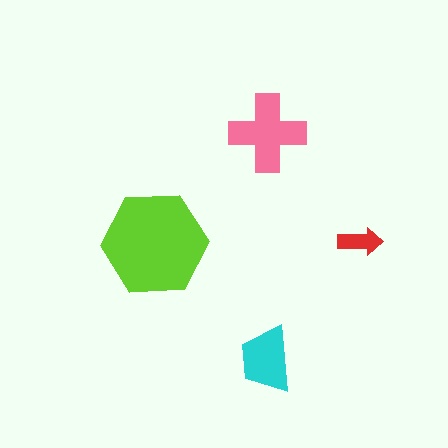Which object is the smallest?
The red arrow.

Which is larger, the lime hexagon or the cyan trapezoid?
The lime hexagon.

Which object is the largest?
The lime hexagon.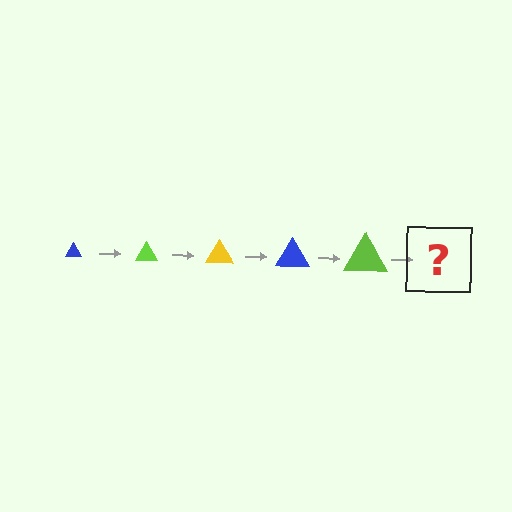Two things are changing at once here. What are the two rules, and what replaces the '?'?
The two rules are that the triangle grows larger each step and the color cycles through blue, lime, and yellow. The '?' should be a yellow triangle, larger than the previous one.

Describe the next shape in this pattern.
It should be a yellow triangle, larger than the previous one.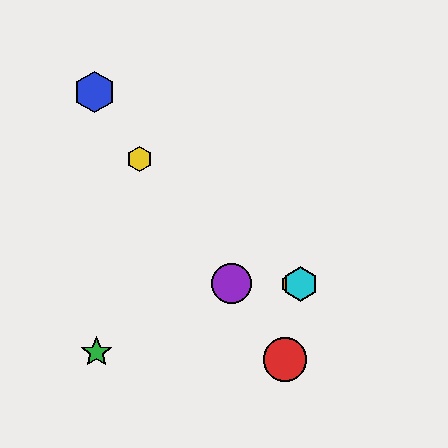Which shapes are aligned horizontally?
The purple circle, the orange hexagon, the cyan hexagon are aligned horizontally.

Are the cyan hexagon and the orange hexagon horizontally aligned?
Yes, both are at y≈284.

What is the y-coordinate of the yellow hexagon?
The yellow hexagon is at y≈159.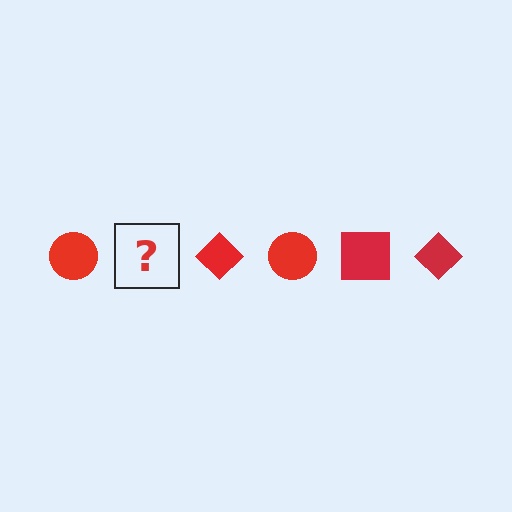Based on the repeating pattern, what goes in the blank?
The blank should be a red square.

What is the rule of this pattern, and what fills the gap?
The rule is that the pattern cycles through circle, square, diamond shapes in red. The gap should be filled with a red square.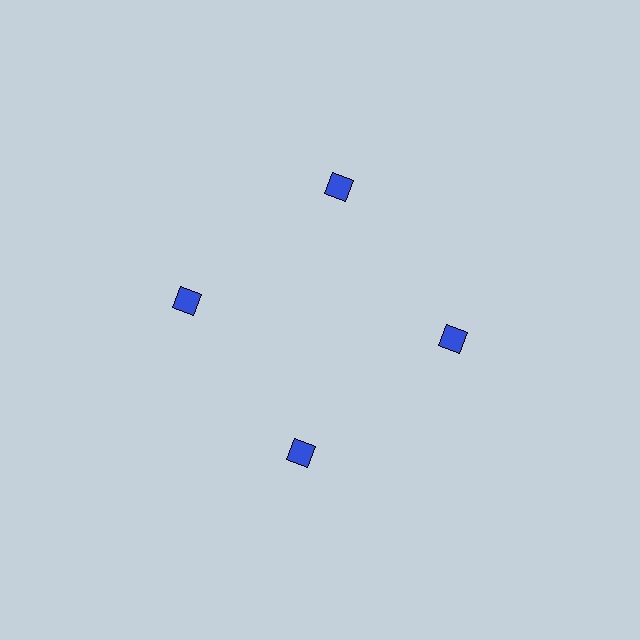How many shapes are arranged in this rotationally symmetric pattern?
There are 4 shapes, arranged in 4 groups of 1.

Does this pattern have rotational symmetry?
Yes, this pattern has 4-fold rotational symmetry. It looks the same after rotating 90 degrees around the center.